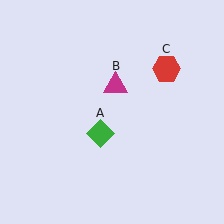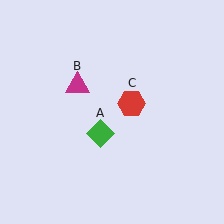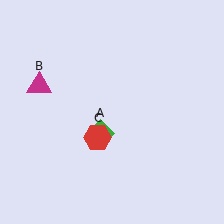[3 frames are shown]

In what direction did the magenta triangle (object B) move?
The magenta triangle (object B) moved left.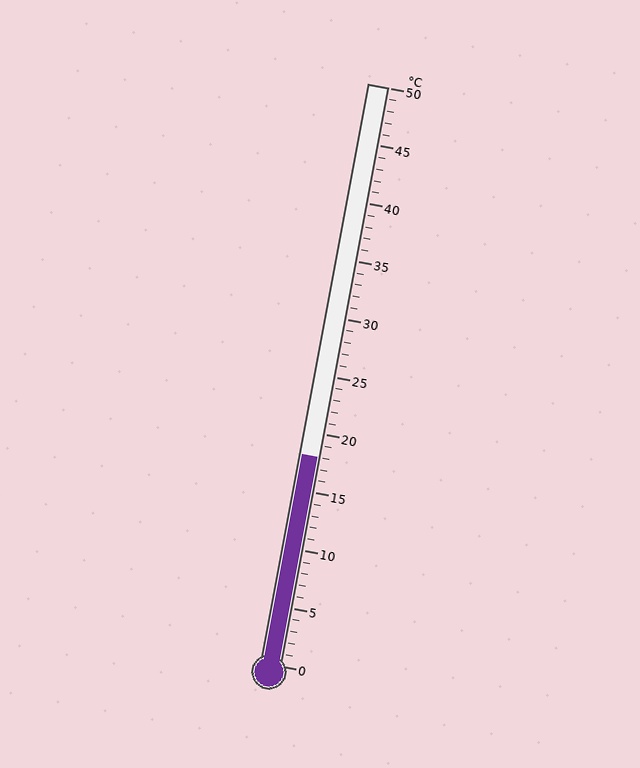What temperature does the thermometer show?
The thermometer shows approximately 18°C.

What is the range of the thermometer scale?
The thermometer scale ranges from 0°C to 50°C.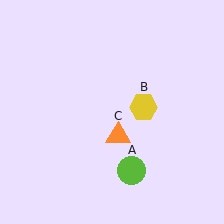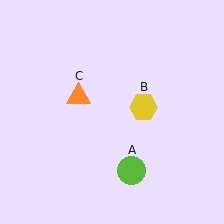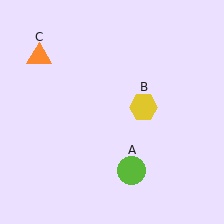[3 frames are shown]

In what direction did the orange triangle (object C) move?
The orange triangle (object C) moved up and to the left.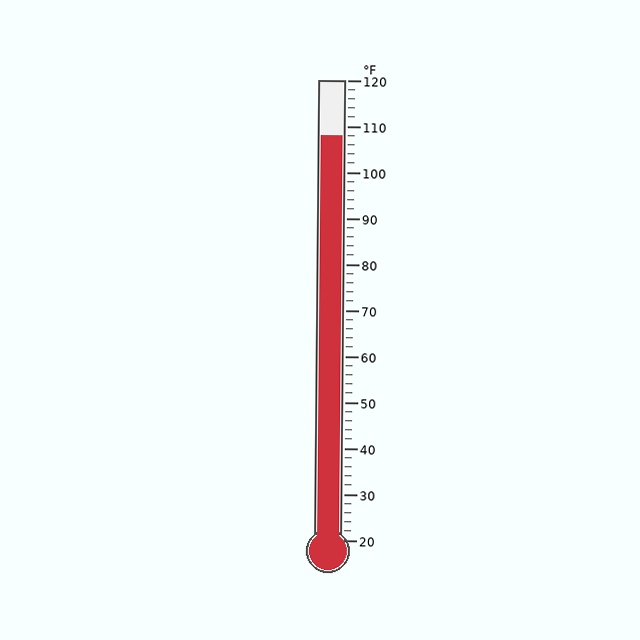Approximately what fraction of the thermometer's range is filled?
The thermometer is filled to approximately 90% of its range.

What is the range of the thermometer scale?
The thermometer scale ranges from 20°F to 120°F.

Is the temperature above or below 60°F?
The temperature is above 60°F.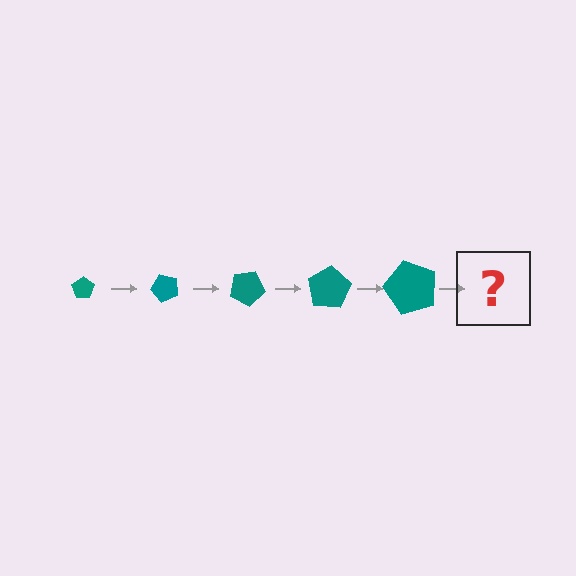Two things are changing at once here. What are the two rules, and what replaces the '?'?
The two rules are that the pentagon grows larger each step and it rotates 50 degrees each step. The '?' should be a pentagon, larger than the previous one and rotated 250 degrees from the start.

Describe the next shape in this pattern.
It should be a pentagon, larger than the previous one and rotated 250 degrees from the start.